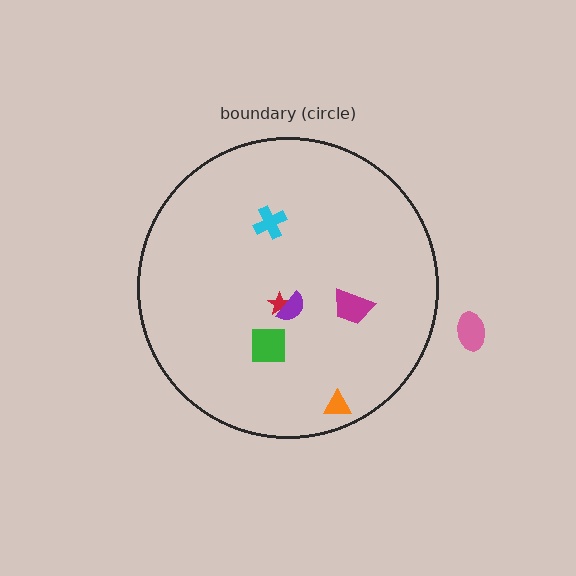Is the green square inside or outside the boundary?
Inside.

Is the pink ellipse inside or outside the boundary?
Outside.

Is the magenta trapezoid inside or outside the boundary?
Inside.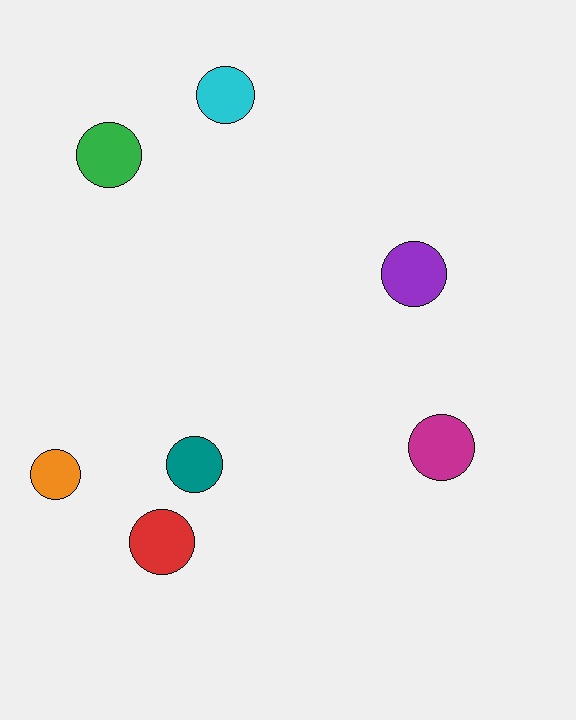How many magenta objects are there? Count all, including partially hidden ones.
There is 1 magenta object.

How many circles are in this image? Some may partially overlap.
There are 7 circles.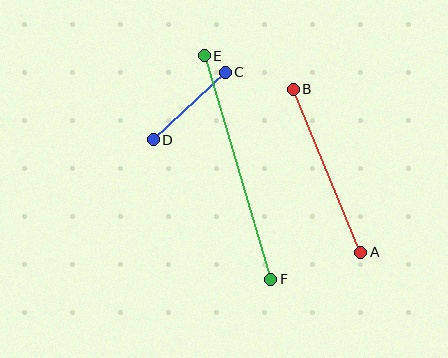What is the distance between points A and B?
The distance is approximately 177 pixels.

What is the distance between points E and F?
The distance is approximately 234 pixels.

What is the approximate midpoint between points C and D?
The midpoint is at approximately (189, 106) pixels.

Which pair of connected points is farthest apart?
Points E and F are farthest apart.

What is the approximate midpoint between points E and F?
The midpoint is at approximately (237, 168) pixels.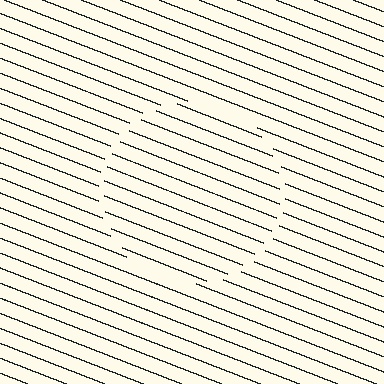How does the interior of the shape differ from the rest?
The interior of the shape contains the same grating, shifted by half a period — the contour is defined by the phase discontinuity where line-ends from the inner and outer gratings abut.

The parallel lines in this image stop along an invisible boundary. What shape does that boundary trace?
An illusory circle. The interior of the shape contains the same grating, shifted by half a period — the contour is defined by the phase discontinuity where line-ends from the inner and outer gratings abut.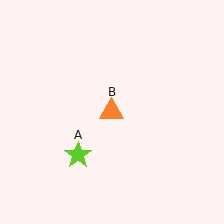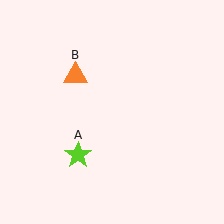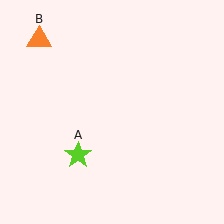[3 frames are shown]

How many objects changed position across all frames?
1 object changed position: orange triangle (object B).